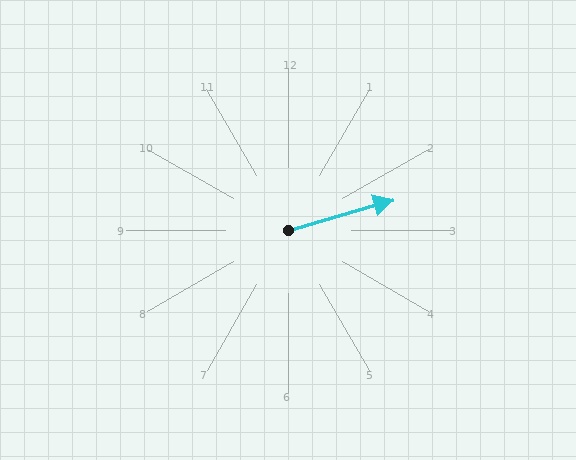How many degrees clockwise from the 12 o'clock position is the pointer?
Approximately 74 degrees.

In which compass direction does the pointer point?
East.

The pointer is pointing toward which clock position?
Roughly 2 o'clock.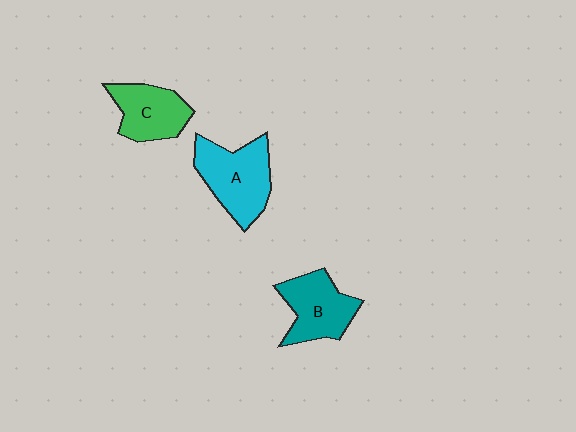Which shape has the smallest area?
Shape C (green).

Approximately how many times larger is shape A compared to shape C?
Approximately 1.3 times.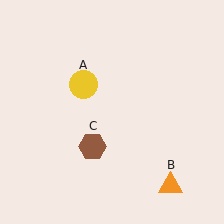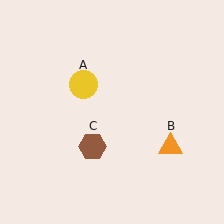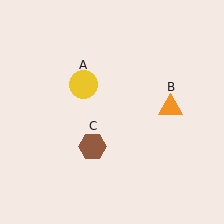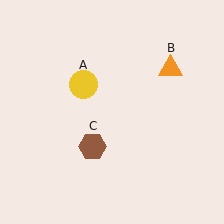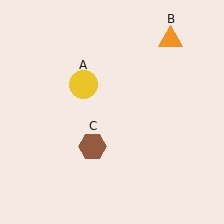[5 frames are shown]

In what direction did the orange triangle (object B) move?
The orange triangle (object B) moved up.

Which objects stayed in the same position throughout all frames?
Yellow circle (object A) and brown hexagon (object C) remained stationary.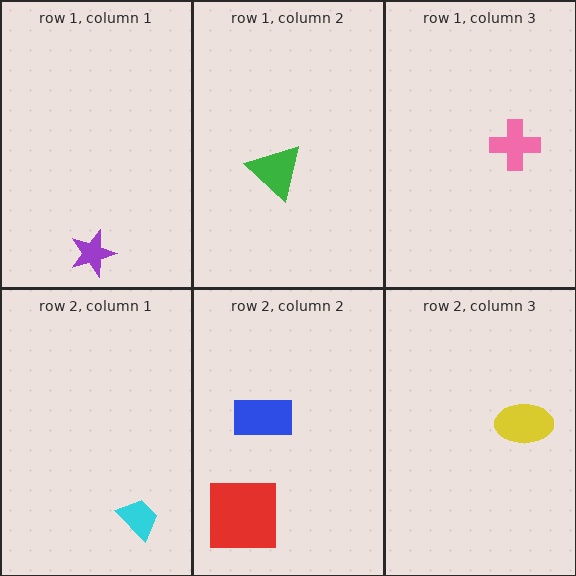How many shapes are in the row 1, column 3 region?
1.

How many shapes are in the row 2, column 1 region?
1.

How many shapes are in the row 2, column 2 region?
2.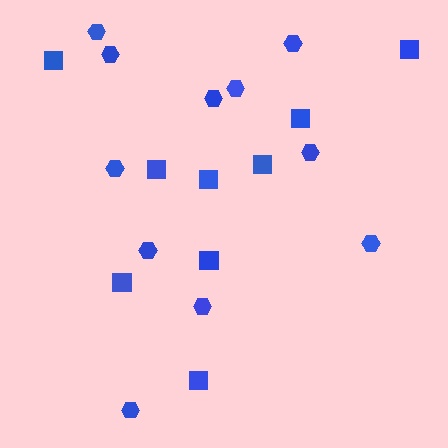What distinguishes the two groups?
There are 2 groups: one group of hexagons (11) and one group of squares (9).